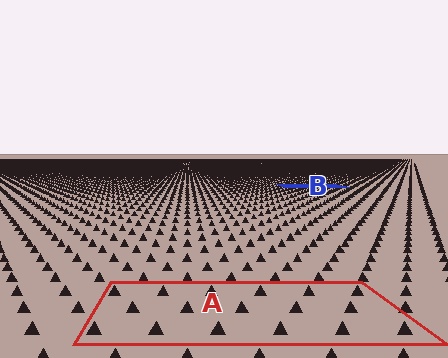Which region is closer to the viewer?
Region A is closer. The texture elements there are larger and more spread out.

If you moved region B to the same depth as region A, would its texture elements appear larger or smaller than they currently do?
They would appear larger. At a closer depth, the same texture elements are projected at a bigger on-screen size.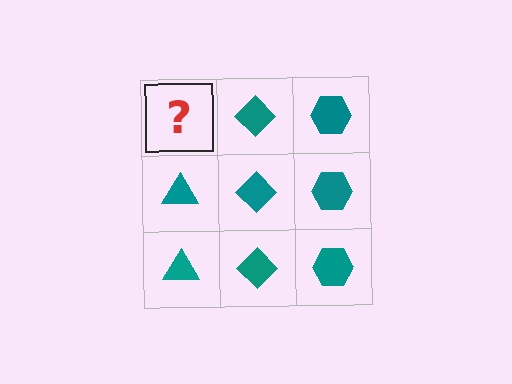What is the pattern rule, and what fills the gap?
The rule is that each column has a consistent shape. The gap should be filled with a teal triangle.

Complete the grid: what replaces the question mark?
The question mark should be replaced with a teal triangle.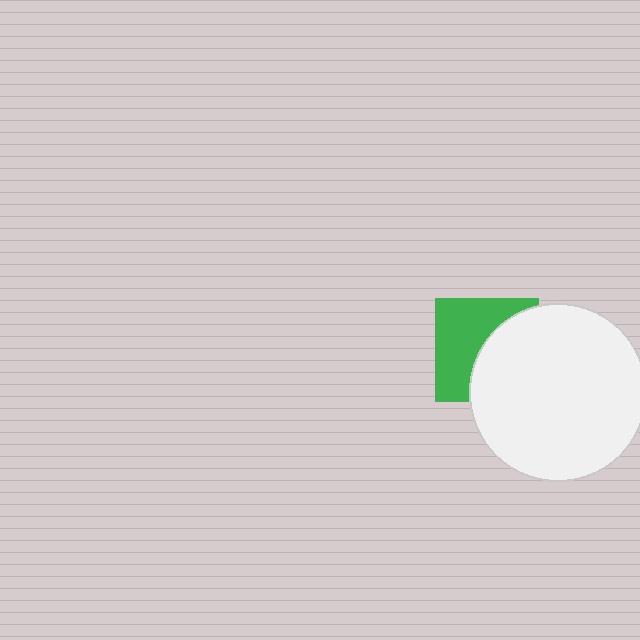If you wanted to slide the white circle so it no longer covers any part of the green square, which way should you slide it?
Slide it right — that is the most direct way to separate the two shapes.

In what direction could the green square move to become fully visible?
The green square could move left. That would shift it out from behind the white circle entirely.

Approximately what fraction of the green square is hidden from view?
Roughly 48% of the green square is hidden behind the white circle.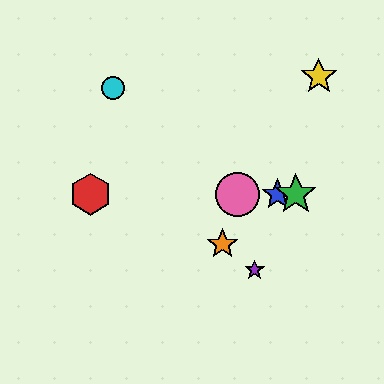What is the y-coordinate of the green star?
The green star is at y≈194.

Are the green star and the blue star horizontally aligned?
Yes, both are at y≈194.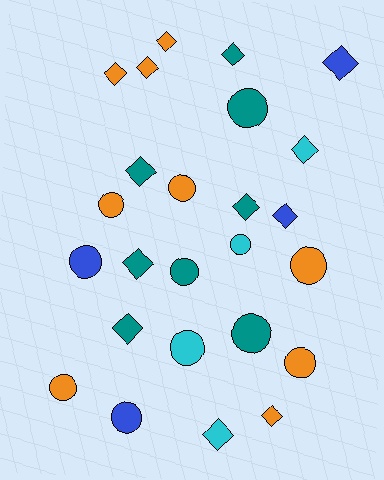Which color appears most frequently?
Orange, with 9 objects.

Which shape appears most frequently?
Diamond, with 13 objects.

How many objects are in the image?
There are 25 objects.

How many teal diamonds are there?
There are 5 teal diamonds.